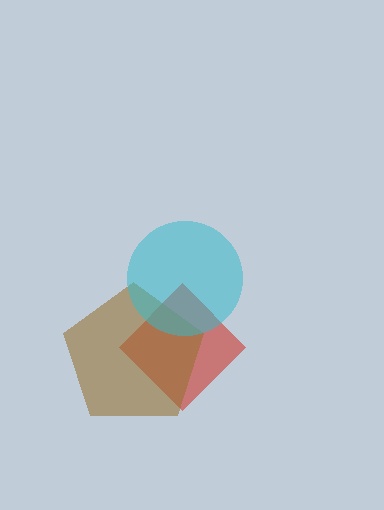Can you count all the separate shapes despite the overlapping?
Yes, there are 3 separate shapes.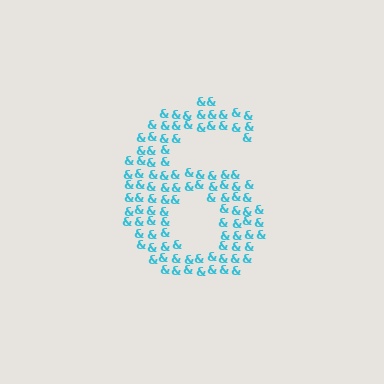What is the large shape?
The large shape is the digit 6.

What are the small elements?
The small elements are ampersands.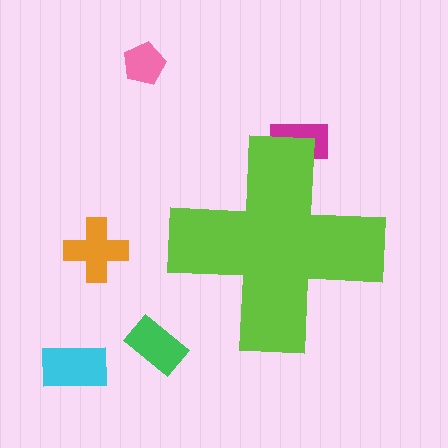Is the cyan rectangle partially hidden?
No, the cyan rectangle is fully visible.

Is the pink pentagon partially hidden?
No, the pink pentagon is fully visible.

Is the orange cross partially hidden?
No, the orange cross is fully visible.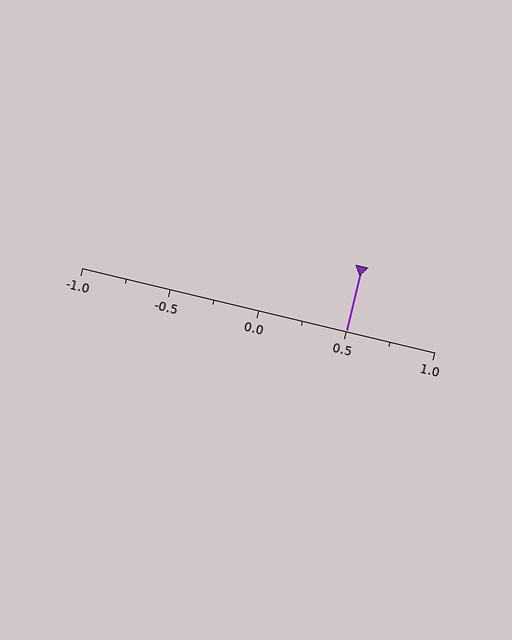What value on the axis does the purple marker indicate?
The marker indicates approximately 0.5.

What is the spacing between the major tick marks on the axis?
The major ticks are spaced 0.5 apart.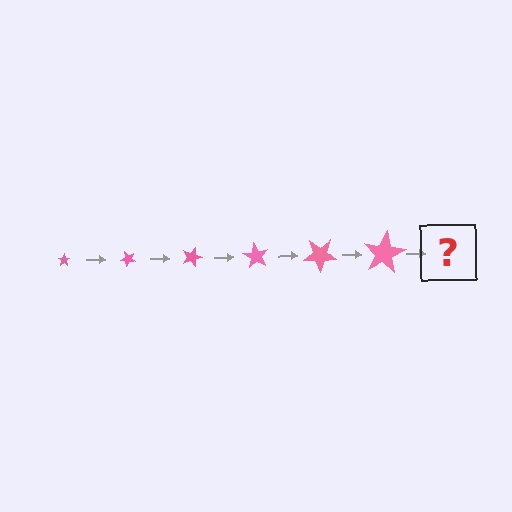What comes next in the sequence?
The next element should be a star, larger than the previous one and rotated 270 degrees from the start.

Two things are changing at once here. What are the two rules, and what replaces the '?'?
The two rules are that the star grows larger each step and it rotates 45 degrees each step. The '?' should be a star, larger than the previous one and rotated 270 degrees from the start.